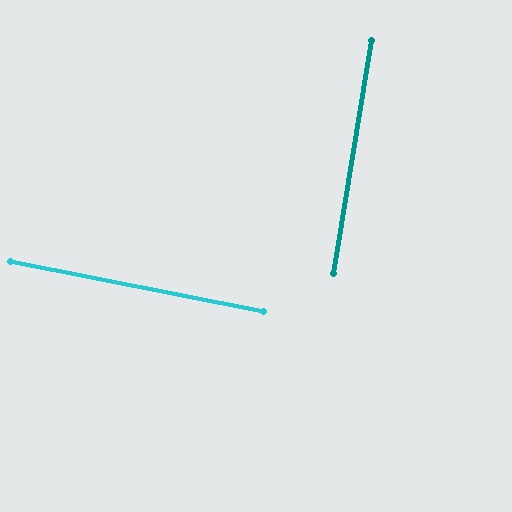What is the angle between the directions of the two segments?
Approximately 88 degrees.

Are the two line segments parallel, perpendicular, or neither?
Perpendicular — they meet at approximately 88°.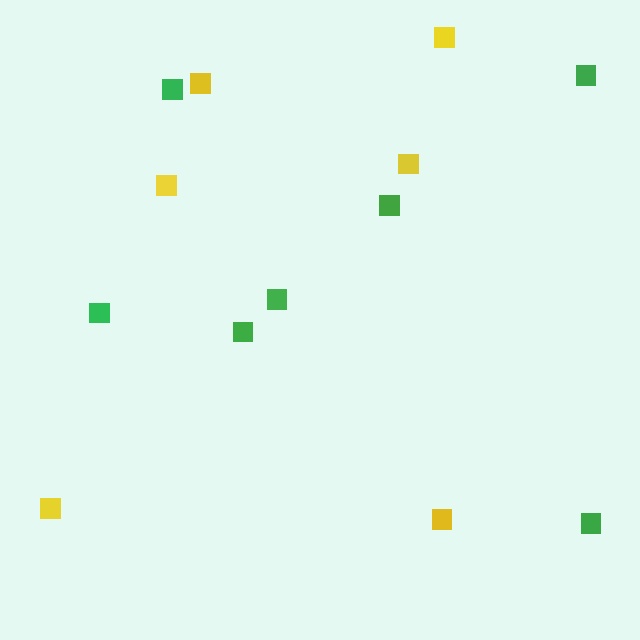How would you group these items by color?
There are 2 groups: one group of yellow squares (6) and one group of green squares (7).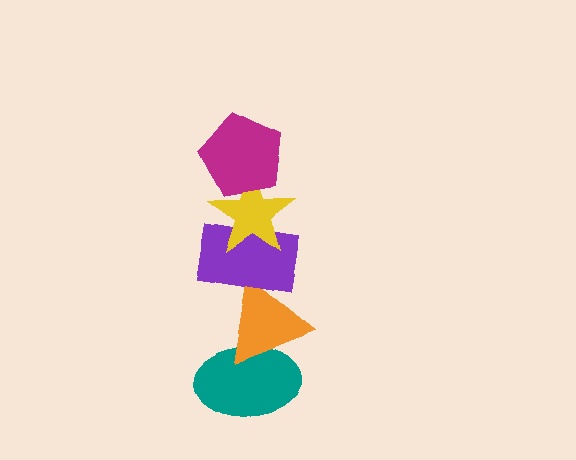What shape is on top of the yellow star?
The magenta pentagon is on top of the yellow star.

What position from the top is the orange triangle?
The orange triangle is 4th from the top.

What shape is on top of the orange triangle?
The purple rectangle is on top of the orange triangle.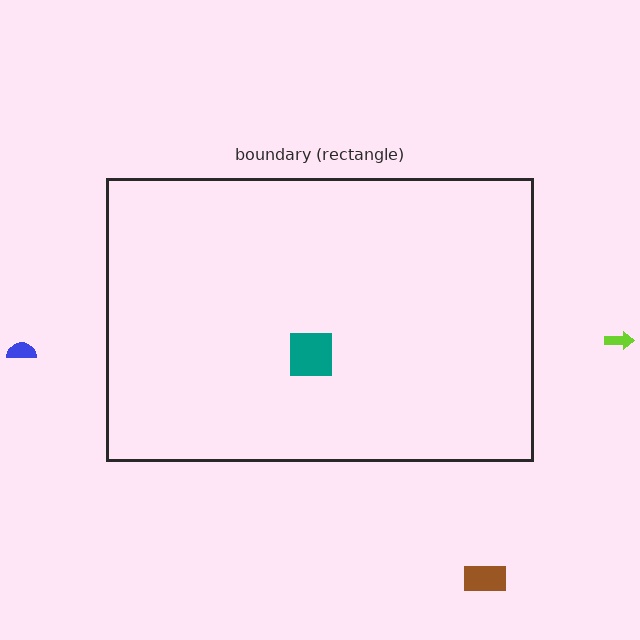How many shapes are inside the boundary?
1 inside, 3 outside.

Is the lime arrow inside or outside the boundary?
Outside.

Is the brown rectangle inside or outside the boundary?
Outside.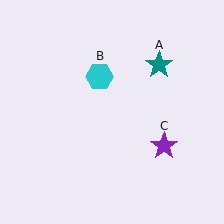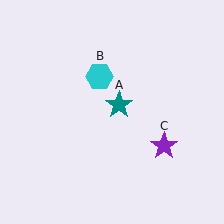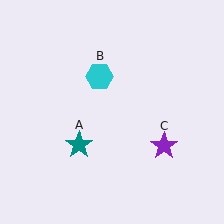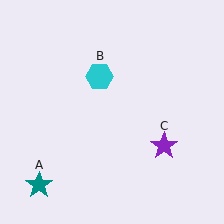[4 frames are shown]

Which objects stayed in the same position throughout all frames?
Cyan hexagon (object B) and purple star (object C) remained stationary.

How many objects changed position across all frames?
1 object changed position: teal star (object A).